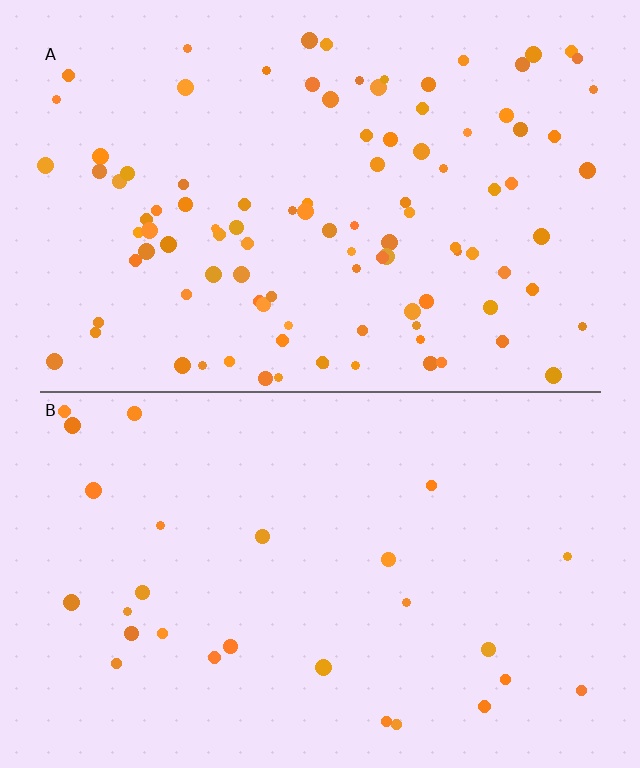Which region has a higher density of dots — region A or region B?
A (the top).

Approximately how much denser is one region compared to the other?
Approximately 3.8× — region A over region B.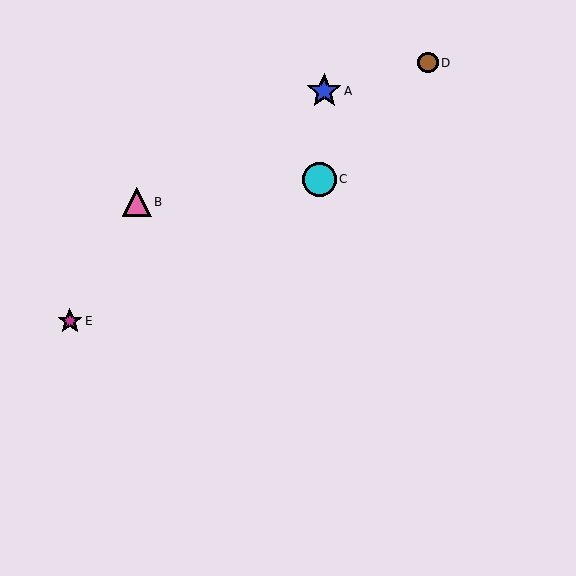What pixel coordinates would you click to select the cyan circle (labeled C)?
Click at (319, 179) to select the cyan circle C.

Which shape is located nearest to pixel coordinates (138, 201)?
The pink triangle (labeled B) at (137, 202) is nearest to that location.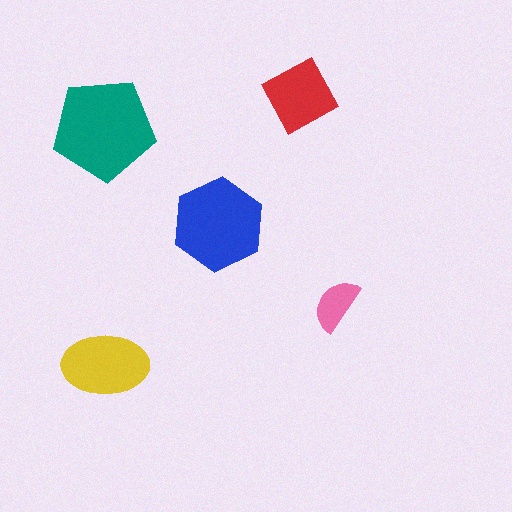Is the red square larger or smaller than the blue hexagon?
Smaller.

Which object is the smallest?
The pink semicircle.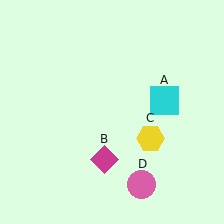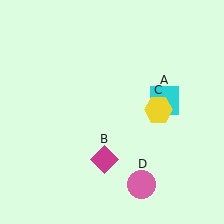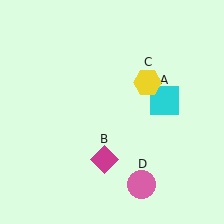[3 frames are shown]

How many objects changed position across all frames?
1 object changed position: yellow hexagon (object C).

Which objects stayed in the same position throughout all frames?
Cyan square (object A) and magenta diamond (object B) and pink circle (object D) remained stationary.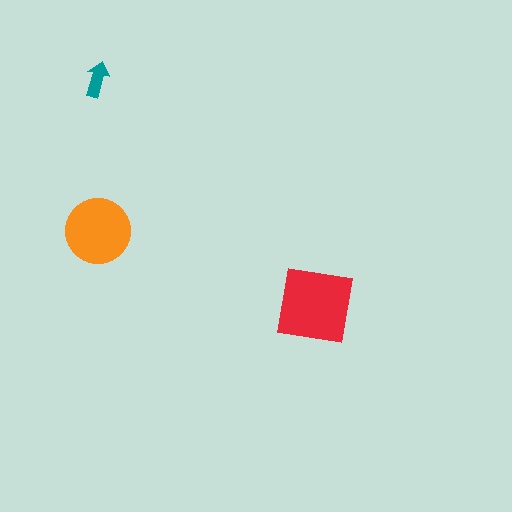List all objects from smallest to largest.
The teal arrow, the orange circle, the red square.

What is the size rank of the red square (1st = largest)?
1st.